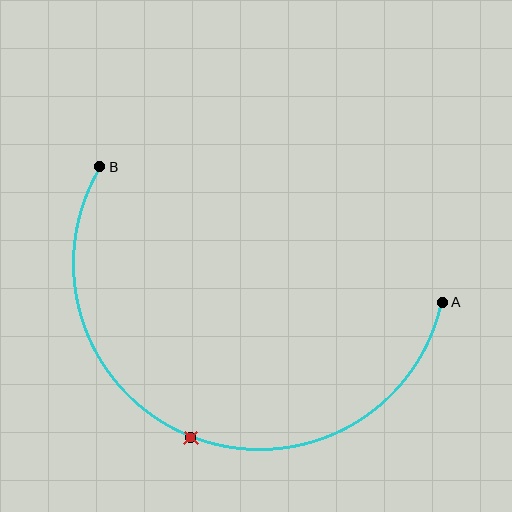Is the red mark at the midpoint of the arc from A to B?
Yes. The red mark lies on the arc at equal arc-length from both A and B — it is the arc midpoint.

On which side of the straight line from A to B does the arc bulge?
The arc bulges below the straight line connecting A and B.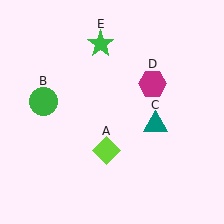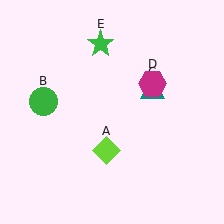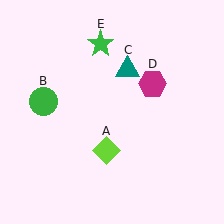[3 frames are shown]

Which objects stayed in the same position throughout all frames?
Lime diamond (object A) and green circle (object B) and magenta hexagon (object D) and green star (object E) remained stationary.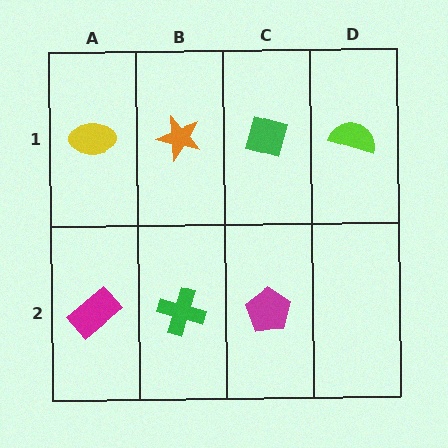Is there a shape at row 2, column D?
No, that cell is empty.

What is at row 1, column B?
An orange star.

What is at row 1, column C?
A green diamond.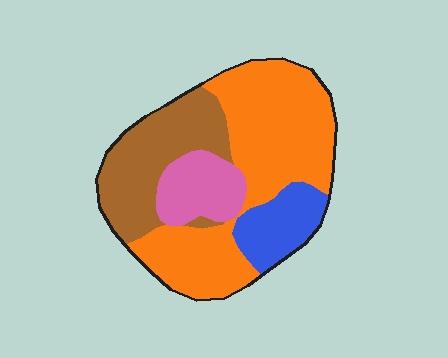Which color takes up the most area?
Orange, at roughly 50%.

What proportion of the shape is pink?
Pink takes up about one eighth (1/8) of the shape.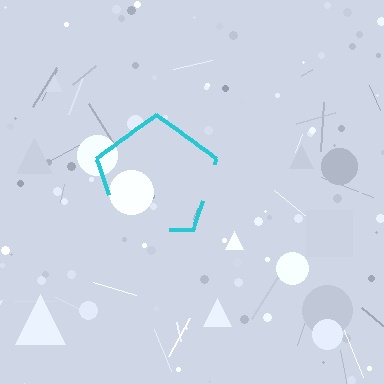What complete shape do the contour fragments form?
The contour fragments form a pentagon.